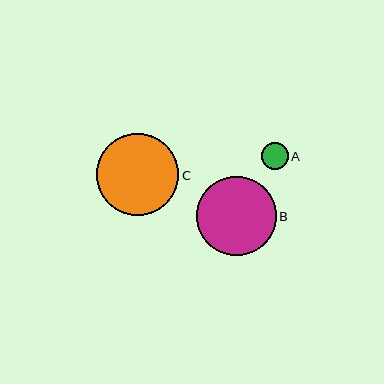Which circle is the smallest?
Circle A is the smallest with a size of approximately 27 pixels.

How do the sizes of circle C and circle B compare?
Circle C and circle B are approximately the same size.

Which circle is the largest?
Circle C is the largest with a size of approximately 82 pixels.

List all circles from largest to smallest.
From largest to smallest: C, B, A.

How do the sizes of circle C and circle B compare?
Circle C and circle B are approximately the same size.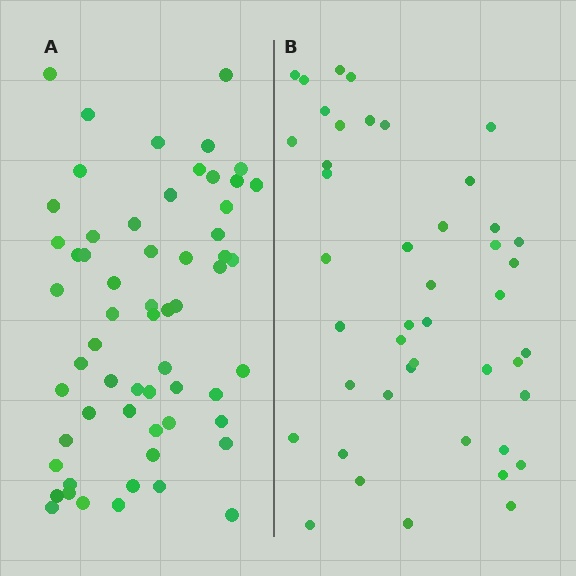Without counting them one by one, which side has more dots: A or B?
Region A (the left region) has more dots.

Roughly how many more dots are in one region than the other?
Region A has approximately 15 more dots than region B.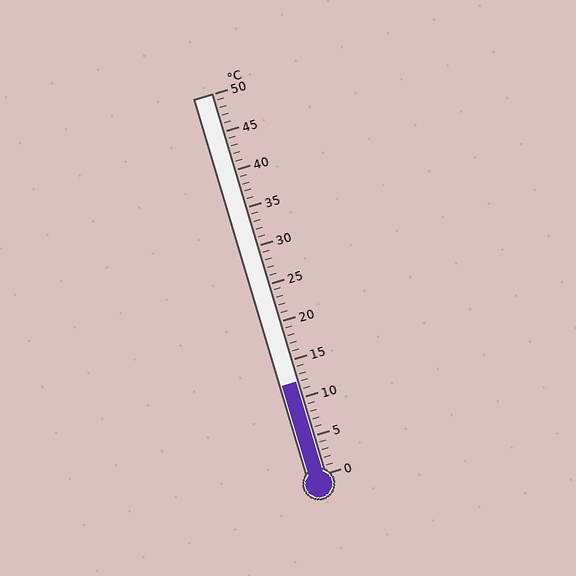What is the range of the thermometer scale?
The thermometer scale ranges from 0°C to 50°C.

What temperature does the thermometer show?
The thermometer shows approximately 12°C.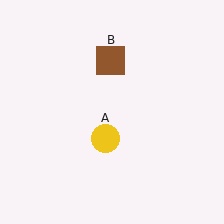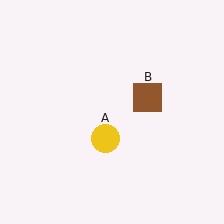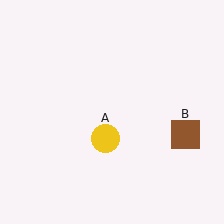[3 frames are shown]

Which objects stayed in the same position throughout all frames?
Yellow circle (object A) remained stationary.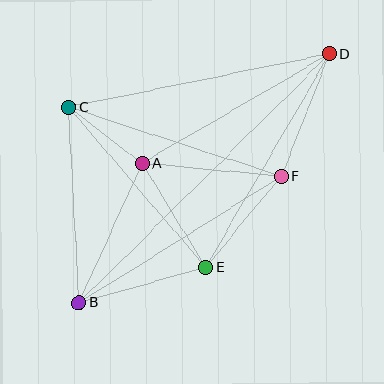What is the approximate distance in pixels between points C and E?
The distance between C and E is approximately 210 pixels.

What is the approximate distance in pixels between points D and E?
The distance between D and E is approximately 247 pixels.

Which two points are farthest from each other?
Points B and D are farthest from each other.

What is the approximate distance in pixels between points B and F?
The distance between B and F is approximately 238 pixels.